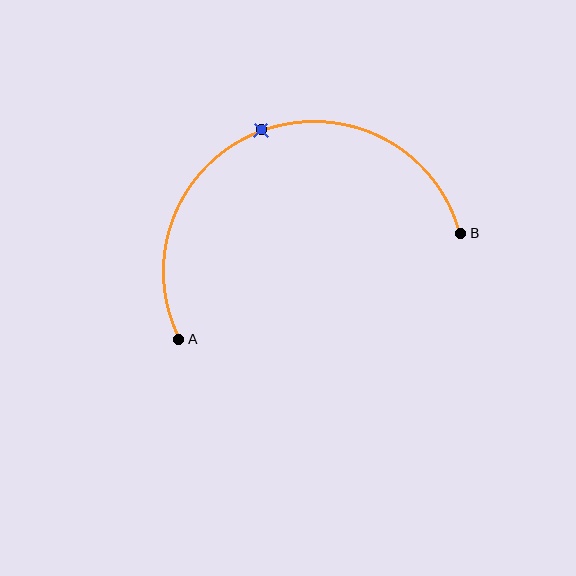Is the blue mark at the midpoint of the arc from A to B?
Yes. The blue mark lies on the arc at equal arc-length from both A and B — it is the arc midpoint.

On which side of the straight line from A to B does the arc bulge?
The arc bulges above the straight line connecting A and B.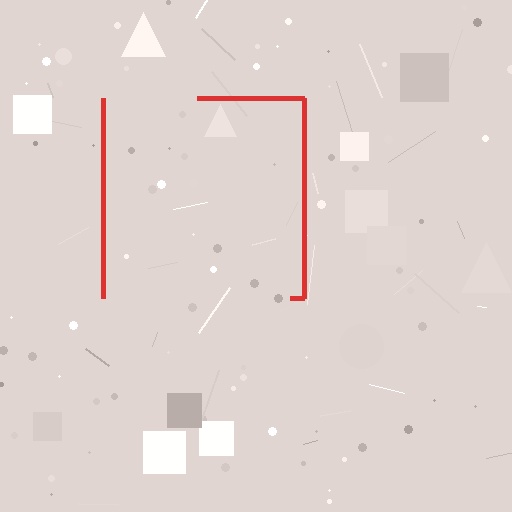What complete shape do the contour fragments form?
The contour fragments form a square.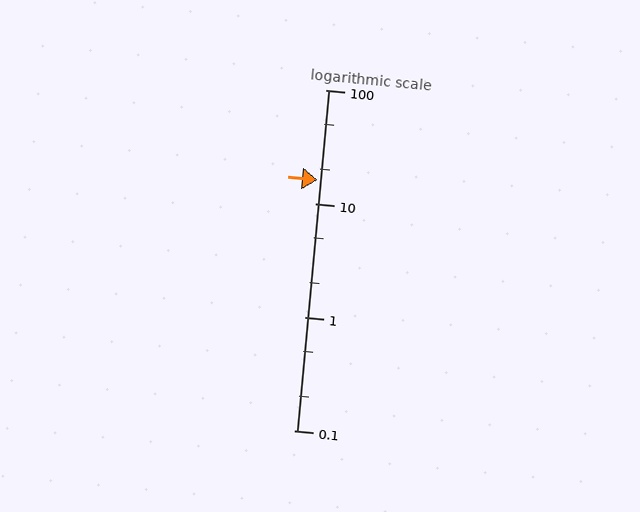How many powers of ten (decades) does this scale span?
The scale spans 3 decades, from 0.1 to 100.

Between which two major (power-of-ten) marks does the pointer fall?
The pointer is between 10 and 100.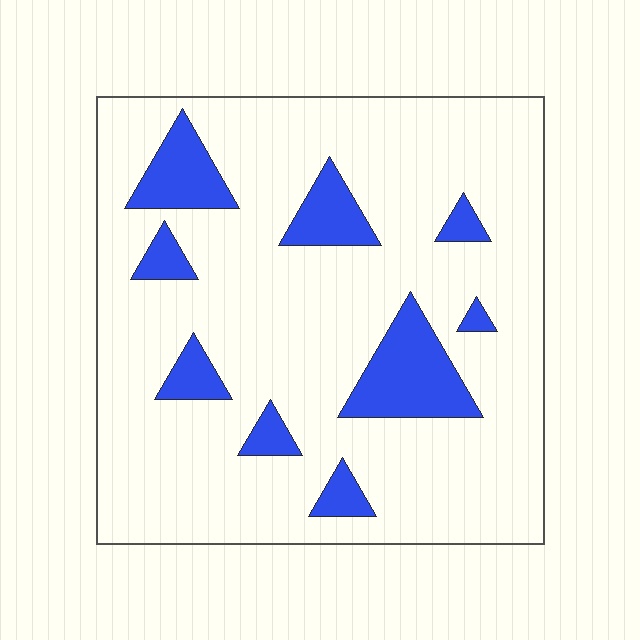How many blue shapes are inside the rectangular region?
9.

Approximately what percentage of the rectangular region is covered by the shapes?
Approximately 15%.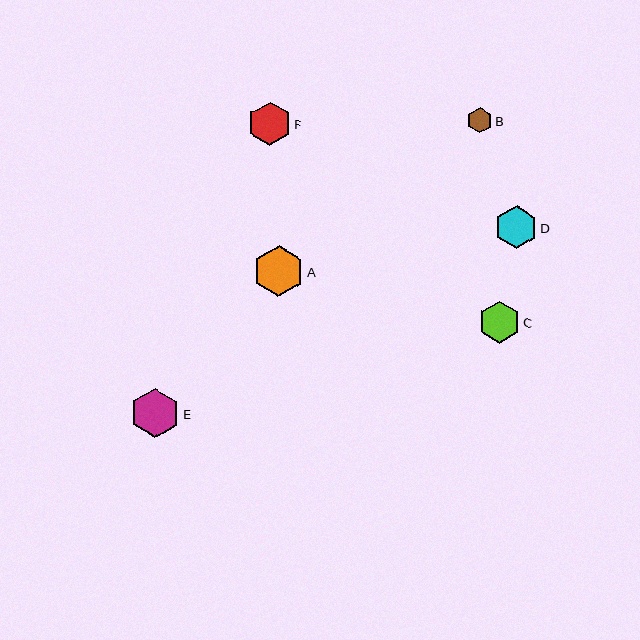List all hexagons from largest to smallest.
From largest to smallest: A, E, F, D, C, B.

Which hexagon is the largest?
Hexagon A is the largest with a size of approximately 51 pixels.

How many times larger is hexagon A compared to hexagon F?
Hexagon A is approximately 1.2 times the size of hexagon F.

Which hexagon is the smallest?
Hexagon B is the smallest with a size of approximately 25 pixels.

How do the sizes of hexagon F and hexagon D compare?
Hexagon F and hexagon D are approximately the same size.